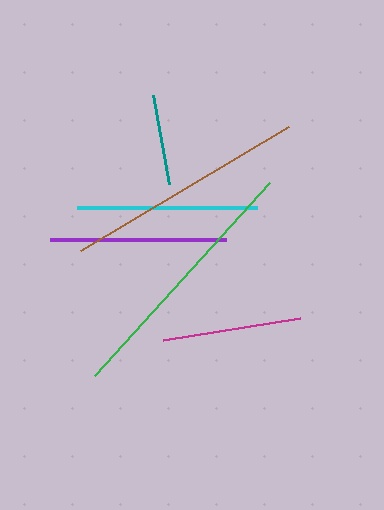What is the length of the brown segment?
The brown segment is approximately 242 pixels long.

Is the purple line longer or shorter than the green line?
The green line is longer than the purple line.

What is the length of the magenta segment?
The magenta segment is approximately 139 pixels long.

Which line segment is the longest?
The green line is the longest at approximately 261 pixels.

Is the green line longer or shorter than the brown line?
The green line is longer than the brown line.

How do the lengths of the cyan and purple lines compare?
The cyan and purple lines are approximately the same length.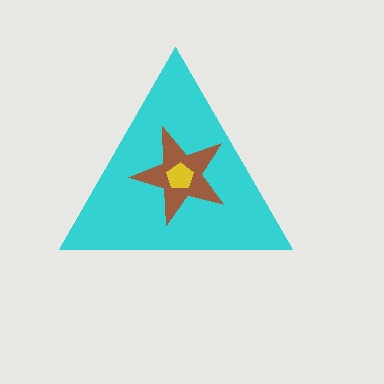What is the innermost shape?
The yellow pentagon.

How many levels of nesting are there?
3.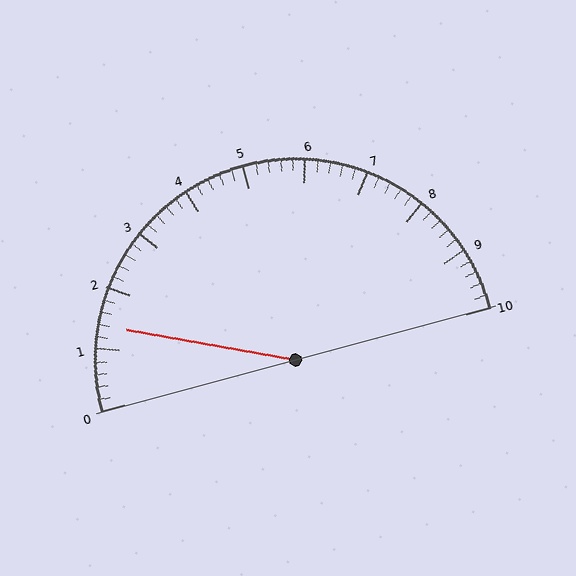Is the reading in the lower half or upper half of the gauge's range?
The reading is in the lower half of the range (0 to 10).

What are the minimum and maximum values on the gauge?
The gauge ranges from 0 to 10.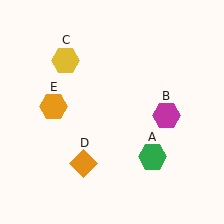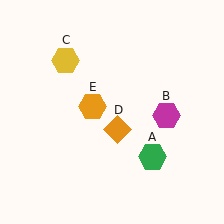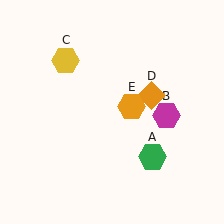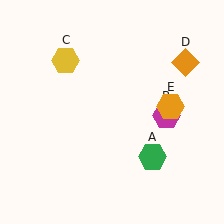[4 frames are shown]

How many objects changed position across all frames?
2 objects changed position: orange diamond (object D), orange hexagon (object E).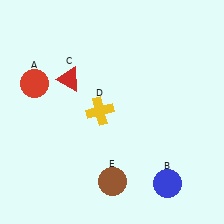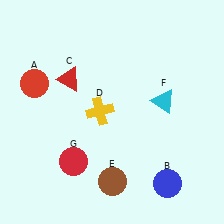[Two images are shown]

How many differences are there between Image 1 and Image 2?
There are 2 differences between the two images.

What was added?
A cyan triangle (F), a red circle (G) were added in Image 2.